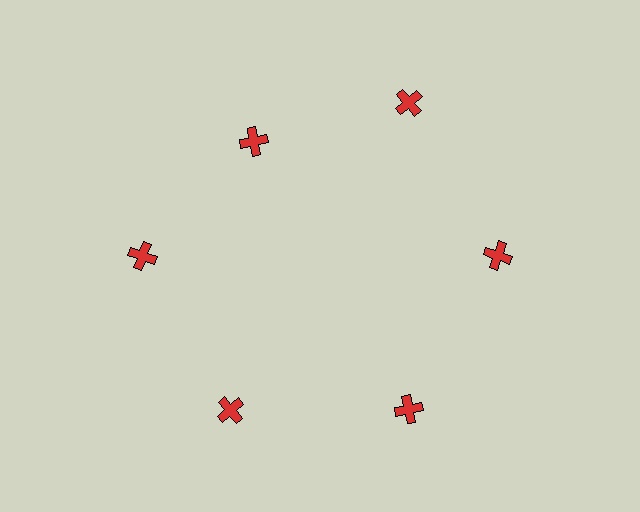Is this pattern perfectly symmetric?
No. The 6 red crosses are arranged in a ring, but one element near the 11 o'clock position is pulled inward toward the center, breaking the 6-fold rotational symmetry.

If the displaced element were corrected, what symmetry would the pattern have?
It would have 6-fold rotational symmetry — the pattern would map onto itself every 60 degrees.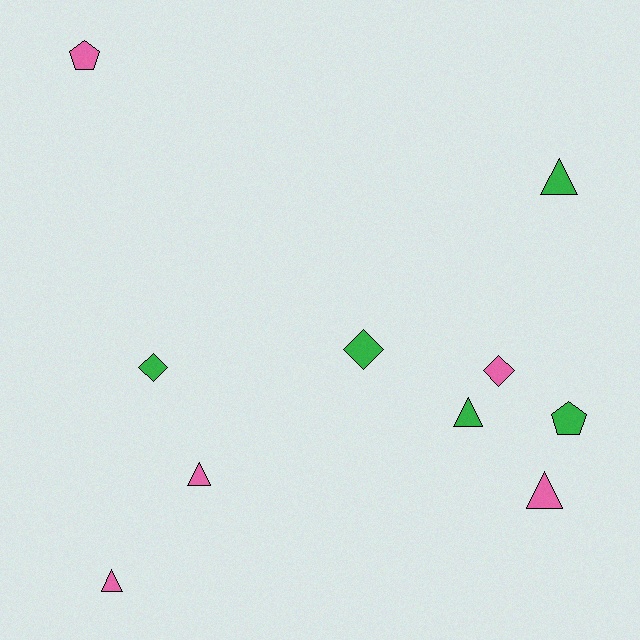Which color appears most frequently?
Green, with 5 objects.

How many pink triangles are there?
There are 3 pink triangles.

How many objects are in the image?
There are 10 objects.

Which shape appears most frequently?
Triangle, with 5 objects.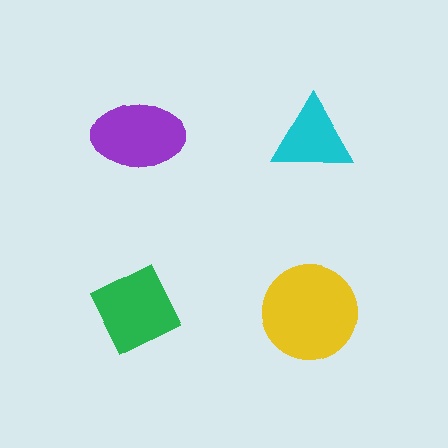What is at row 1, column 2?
A cyan triangle.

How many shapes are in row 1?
2 shapes.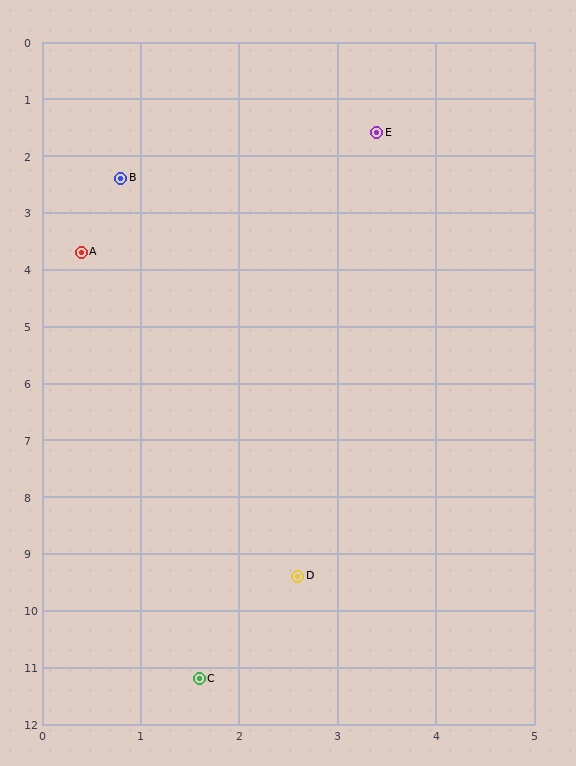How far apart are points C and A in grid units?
Points C and A are about 7.6 grid units apart.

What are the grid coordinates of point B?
Point B is at approximately (0.8, 2.4).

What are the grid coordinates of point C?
Point C is at approximately (1.6, 11.2).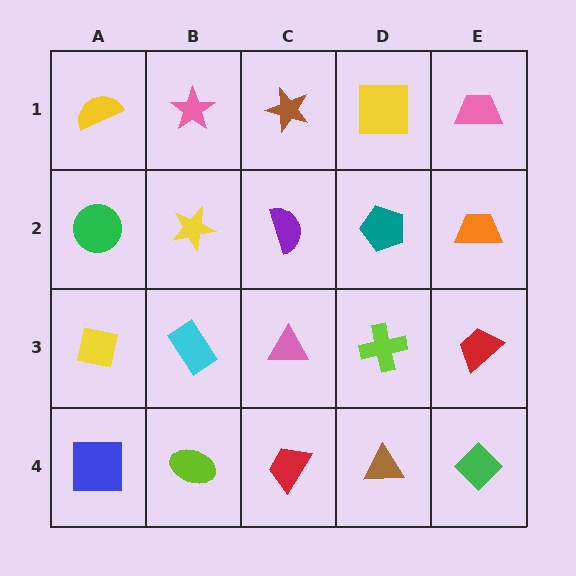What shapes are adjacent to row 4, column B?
A cyan rectangle (row 3, column B), a blue square (row 4, column A), a red trapezoid (row 4, column C).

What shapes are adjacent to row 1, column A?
A green circle (row 2, column A), a pink star (row 1, column B).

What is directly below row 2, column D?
A lime cross.